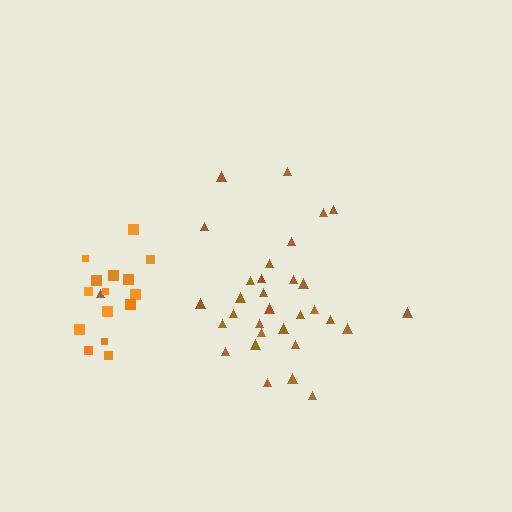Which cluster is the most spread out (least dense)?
Brown.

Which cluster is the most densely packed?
Orange.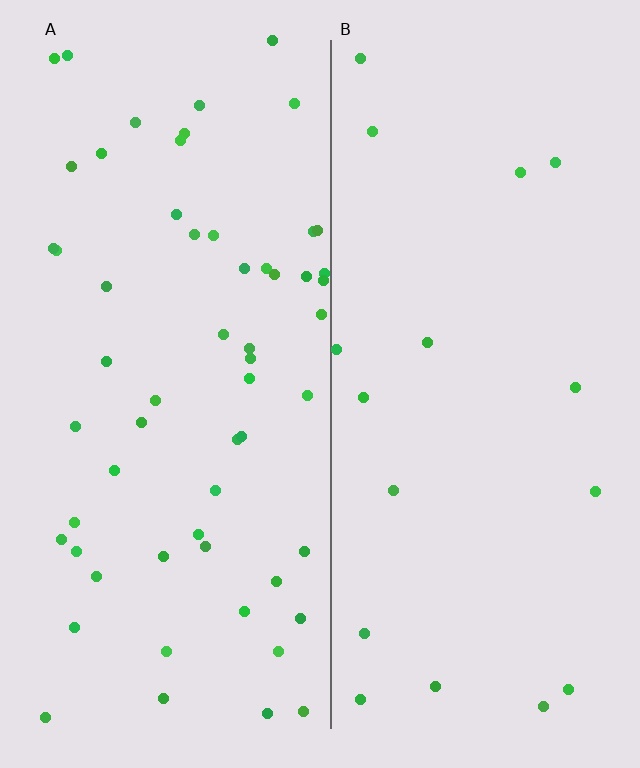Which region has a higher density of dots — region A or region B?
A (the left).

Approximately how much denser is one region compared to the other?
Approximately 3.5× — region A over region B.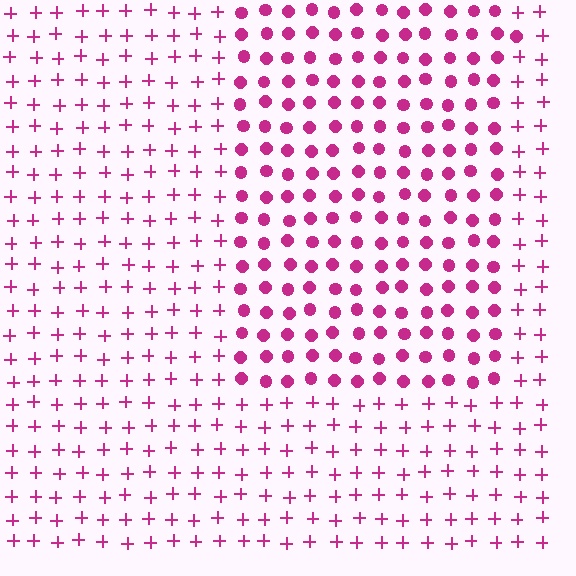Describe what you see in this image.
The image is filled with small magenta elements arranged in a uniform grid. A rectangle-shaped region contains circles, while the surrounding area contains plus signs. The boundary is defined purely by the change in element shape.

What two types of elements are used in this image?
The image uses circles inside the rectangle region and plus signs outside it.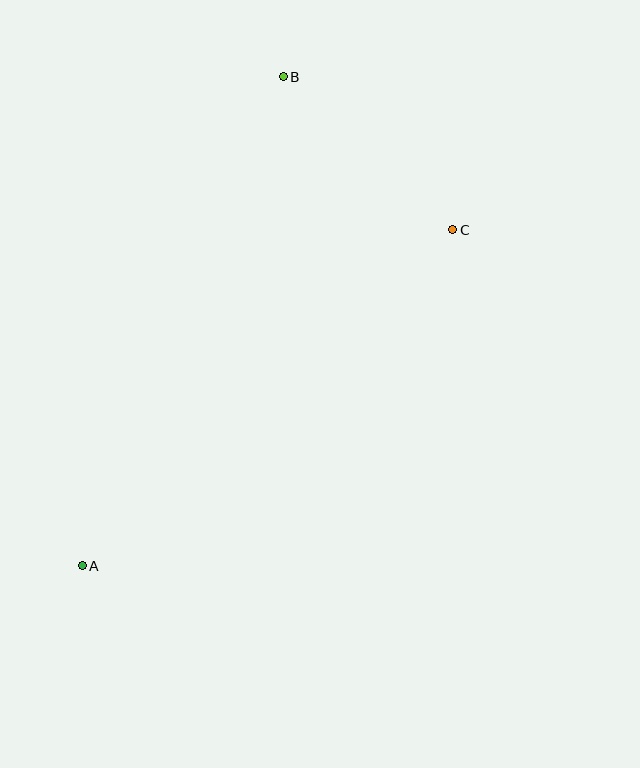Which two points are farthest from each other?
Points A and B are farthest from each other.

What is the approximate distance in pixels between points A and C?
The distance between A and C is approximately 500 pixels.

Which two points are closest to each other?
Points B and C are closest to each other.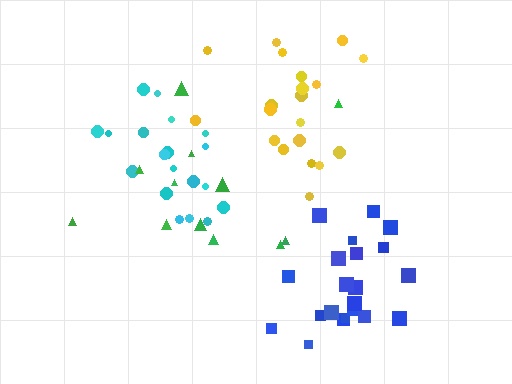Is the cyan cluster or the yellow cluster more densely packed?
Cyan.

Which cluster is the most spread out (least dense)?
Green.